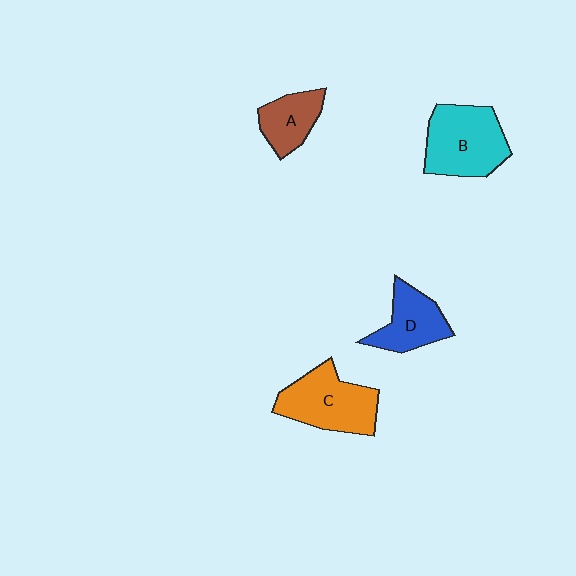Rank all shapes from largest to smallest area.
From largest to smallest: B (cyan), C (orange), D (blue), A (brown).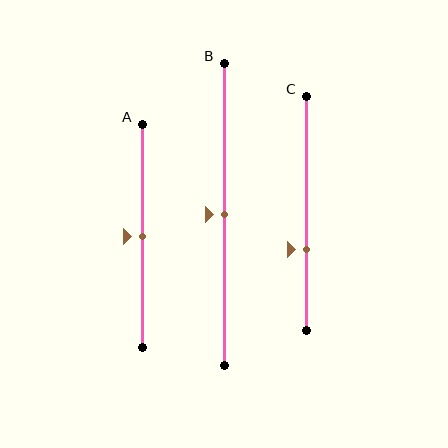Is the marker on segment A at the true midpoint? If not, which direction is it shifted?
Yes, the marker on segment A is at the true midpoint.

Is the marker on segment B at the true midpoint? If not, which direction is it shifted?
Yes, the marker on segment B is at the true midpoint.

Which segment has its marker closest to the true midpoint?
Segment A has its marker closest to the true midpoint.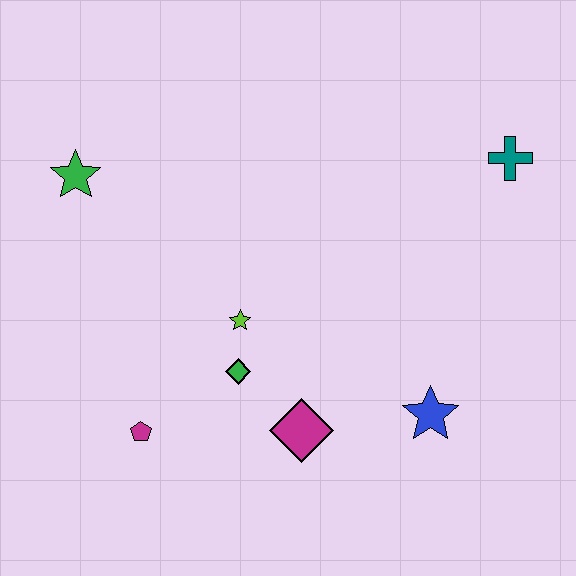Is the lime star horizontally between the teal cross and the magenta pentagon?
Yes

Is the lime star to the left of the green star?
No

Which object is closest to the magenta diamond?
The green diamond is closest to the magenta diamond.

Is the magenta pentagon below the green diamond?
Yes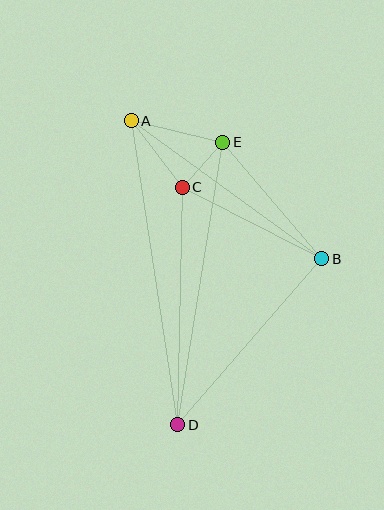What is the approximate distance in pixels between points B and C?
The distance between B and C is approximately 157 pixels.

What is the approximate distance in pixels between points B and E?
The distance between B and E is approximately 153 pixels.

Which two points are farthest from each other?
Points A and D are farthest from each other.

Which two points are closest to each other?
Points C and E are closest to each other.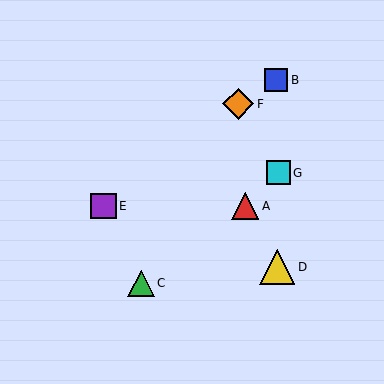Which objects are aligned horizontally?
Objects A, E are aligned horizontally.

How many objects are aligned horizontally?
2 objects (A, E) are aligned horizontally.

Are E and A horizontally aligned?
Yes, both are at y≈206.